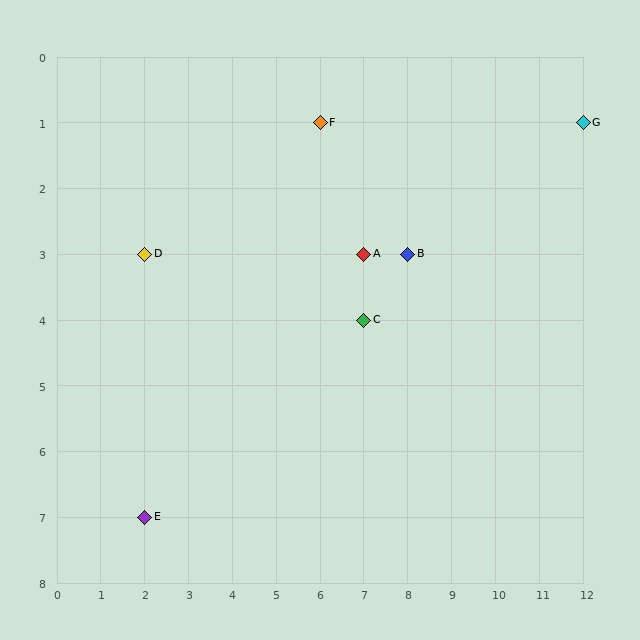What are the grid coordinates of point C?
Point C is at grid coordinates (7, 4).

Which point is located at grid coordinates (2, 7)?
Point E is at (2, 7).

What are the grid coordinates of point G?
Point G is at grid coordinates (12, 1).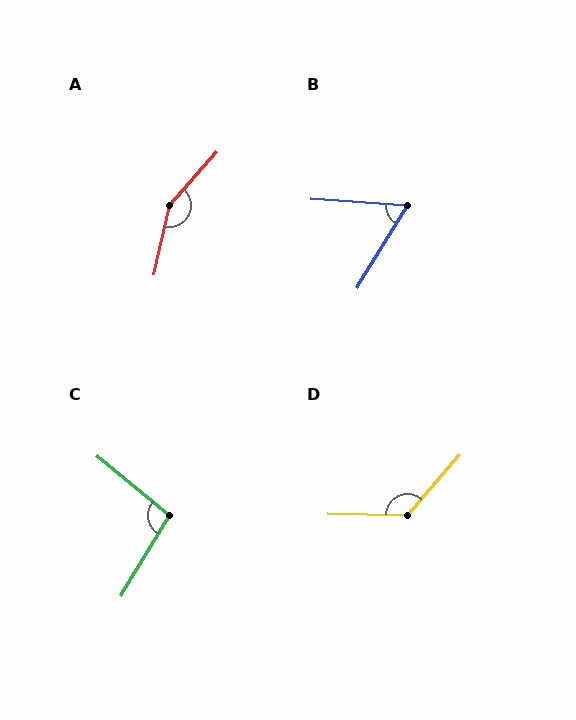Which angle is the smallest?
B, at approximately 62 degrees.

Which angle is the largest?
A, at approximately 151 degrees.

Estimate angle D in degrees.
Approximately 130 degrees.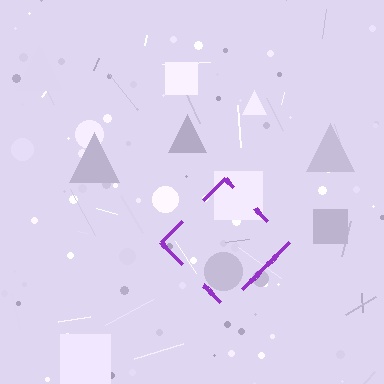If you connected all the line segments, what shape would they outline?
They would outline a diamond.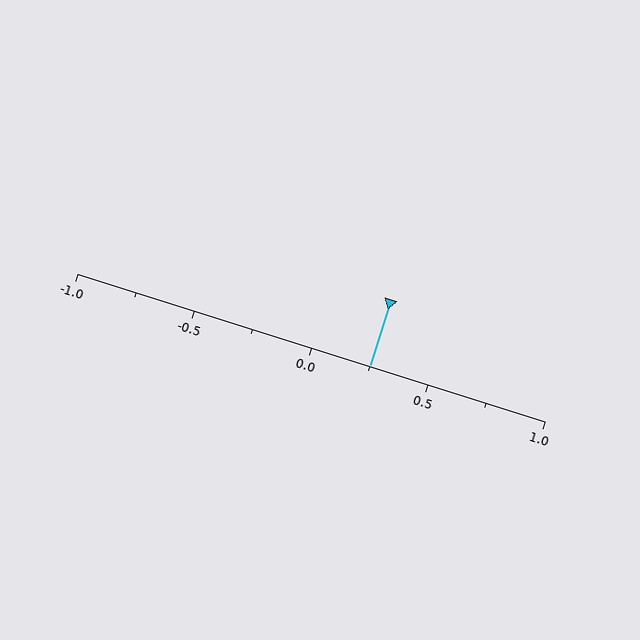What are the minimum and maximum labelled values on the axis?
The axis runs from -1.0 to 1.0.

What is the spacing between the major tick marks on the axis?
The major ticks are spaced 0.5 apart.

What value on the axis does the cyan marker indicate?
The marker indicates approximately 0.25.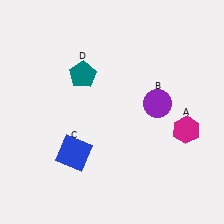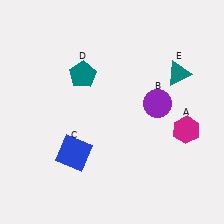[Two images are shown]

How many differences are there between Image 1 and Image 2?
There is 1 difference between the two images.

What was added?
A teal triangle (E) was added in Image 2.